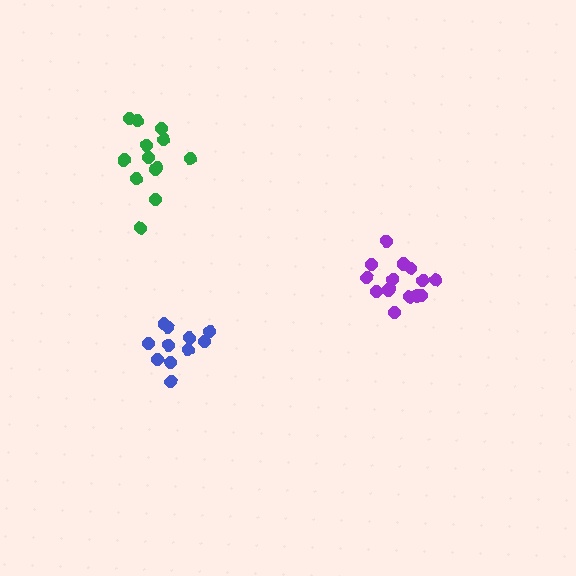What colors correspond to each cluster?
The clusters are colored: blue, purple, green.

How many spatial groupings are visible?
There are 3 spatial groupings.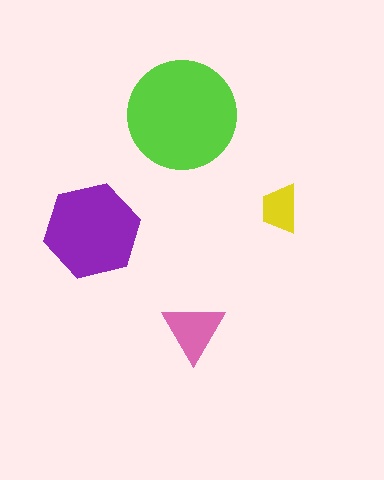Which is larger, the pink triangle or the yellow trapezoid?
The pink triangle.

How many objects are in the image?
There are 4 objects in the image.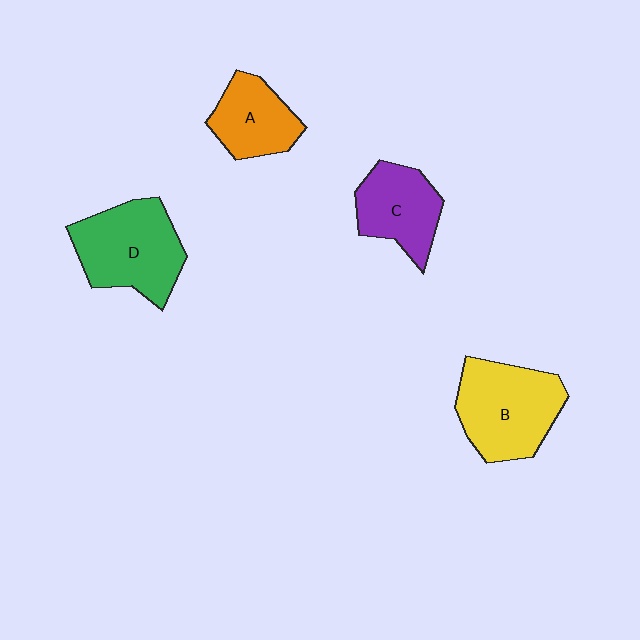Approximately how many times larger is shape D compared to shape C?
Approximately 1.4 times.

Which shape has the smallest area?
Shape A (orange).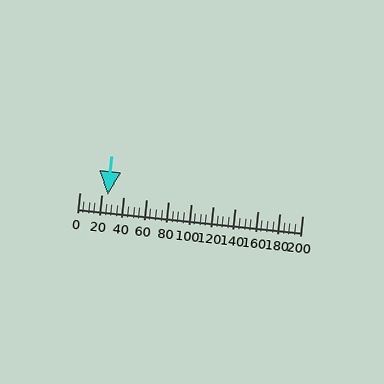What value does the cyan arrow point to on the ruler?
The cyan arrow points to approximately 25.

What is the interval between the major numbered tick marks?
The major tick marks are spaced 20 units apart.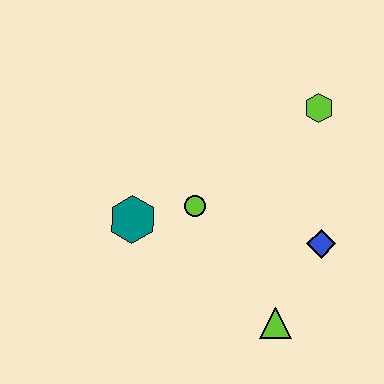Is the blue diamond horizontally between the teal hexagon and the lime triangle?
No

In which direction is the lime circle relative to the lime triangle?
The lime circle is above the lime triangle.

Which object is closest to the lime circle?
The teal hexagon is closest to the lime circle.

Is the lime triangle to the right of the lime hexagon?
No